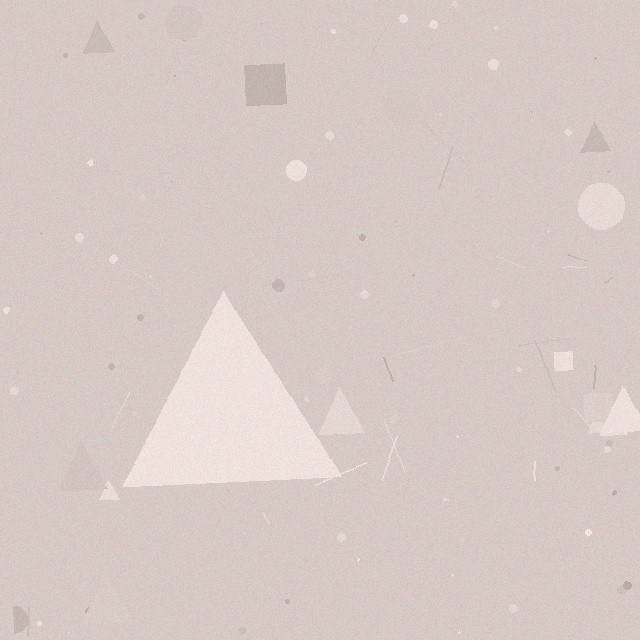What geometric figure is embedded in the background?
A triangle is embedded in the background.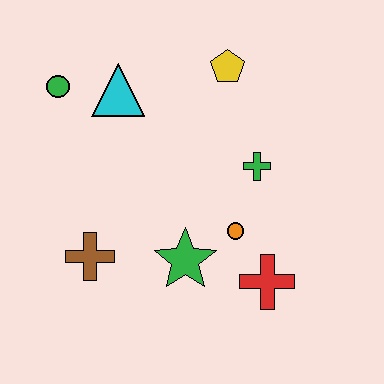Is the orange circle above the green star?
Yes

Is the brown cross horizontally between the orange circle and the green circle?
Yes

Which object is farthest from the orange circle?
The green circle is farthest from the orange circle.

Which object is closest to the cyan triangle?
The green circle is closest to the cyan triangle.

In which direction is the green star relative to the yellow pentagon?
The green star is below the yellow pentagon.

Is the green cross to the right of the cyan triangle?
Yes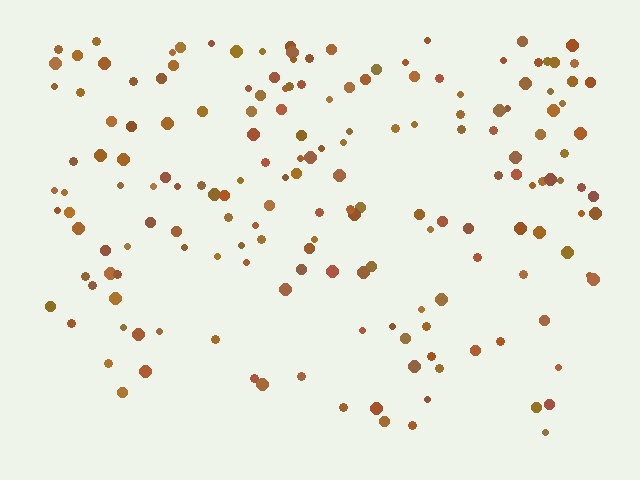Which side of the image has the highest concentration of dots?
The top.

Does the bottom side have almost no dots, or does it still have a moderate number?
Still a moderate number, just noticeably fewer than the top.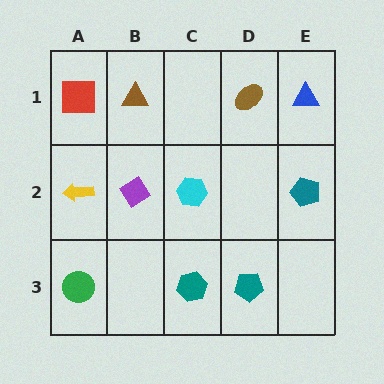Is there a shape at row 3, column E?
No, that cell is empty.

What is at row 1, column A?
A red square.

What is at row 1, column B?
A brown triangle.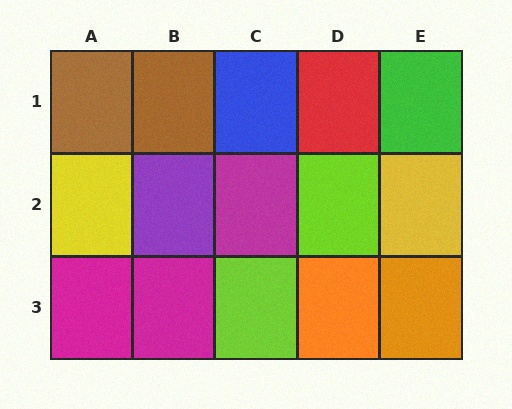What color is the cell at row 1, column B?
Brown.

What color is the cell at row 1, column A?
Brown.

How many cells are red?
1 cell is red.